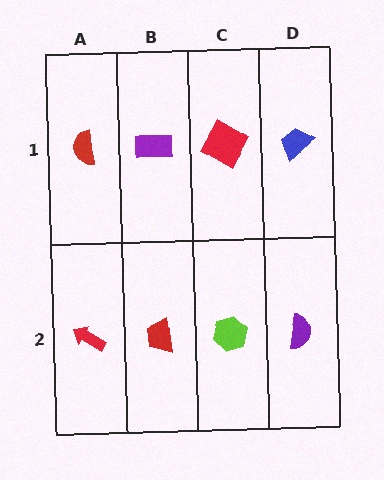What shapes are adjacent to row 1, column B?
A red trapezoid (row 2, column B), a red semicircle (row 1, column A), a red square (row 1, column C).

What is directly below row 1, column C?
A lime hexagon.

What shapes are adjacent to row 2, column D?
A blue trapezoid (row 1, column D), a lime hexagon (row 2, column C).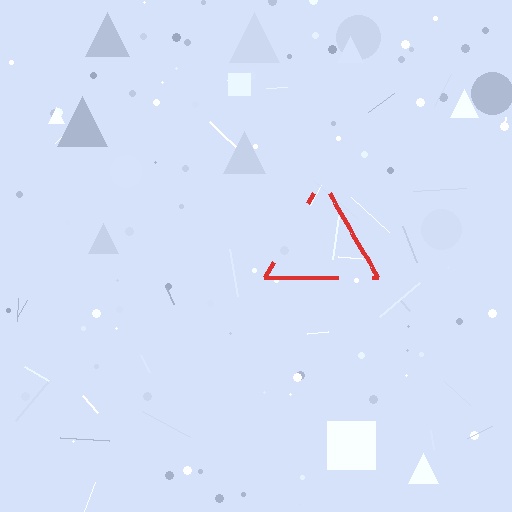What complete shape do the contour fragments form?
The contour fragments form a triangle.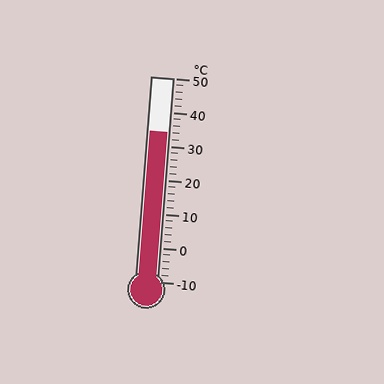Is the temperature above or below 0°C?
The temperature is above 0°C.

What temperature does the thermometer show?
The thermometer shows approximately 34°C.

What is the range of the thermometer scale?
The thermometer scale ranges from -10°C to 50°C.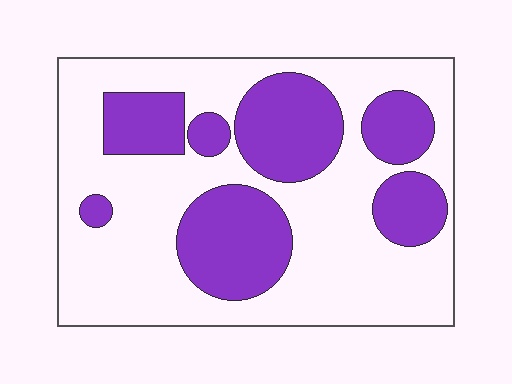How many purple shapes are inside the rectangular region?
7.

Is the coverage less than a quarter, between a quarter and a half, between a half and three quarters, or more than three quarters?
Between a quarter and a half.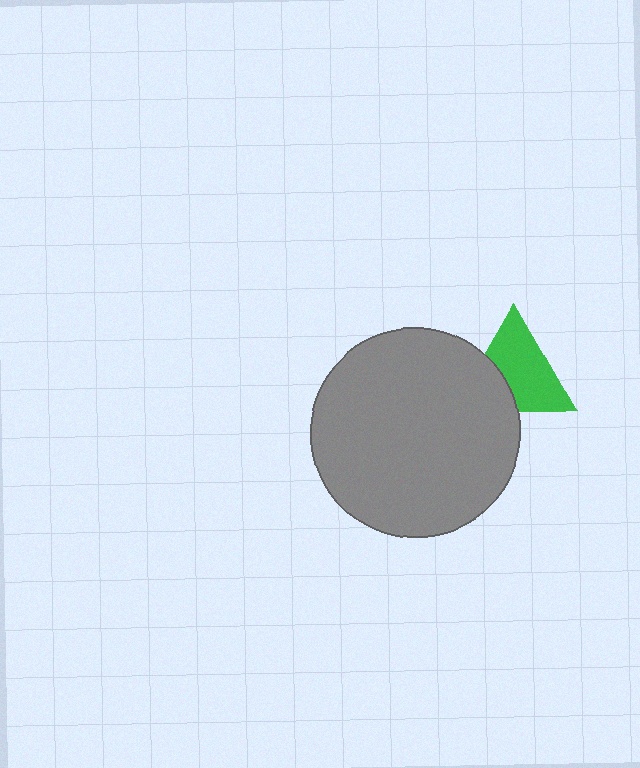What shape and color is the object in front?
The object in front is a gray circle.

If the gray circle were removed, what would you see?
You would see the complete green triangle.